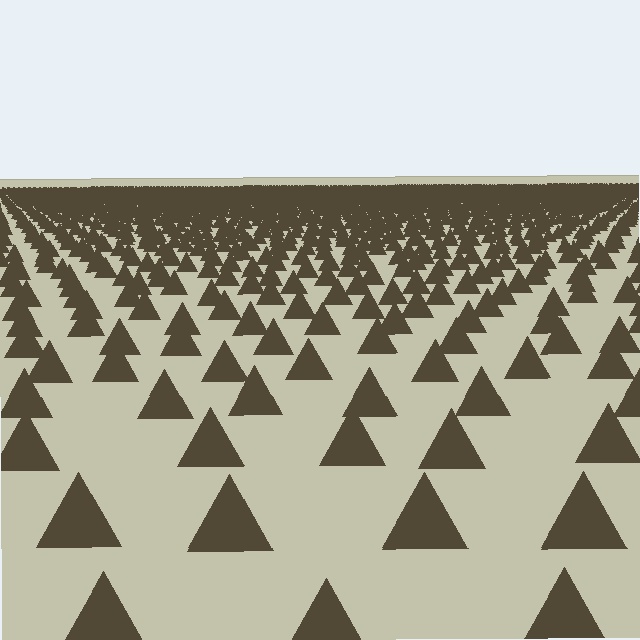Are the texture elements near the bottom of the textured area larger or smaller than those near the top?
Larger. Near the bottom, elements are closer to the viewer and appear at a bigger on-screen size.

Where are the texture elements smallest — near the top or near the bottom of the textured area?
Near the top.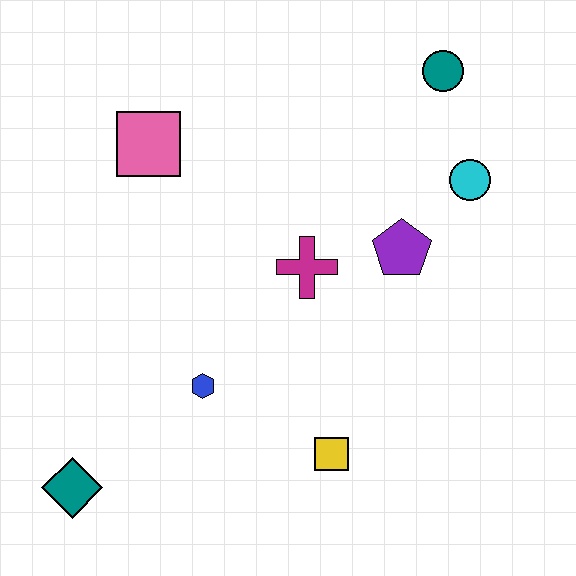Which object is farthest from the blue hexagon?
The teal circle is farthest from the blue hexagon.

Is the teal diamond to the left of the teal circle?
Yes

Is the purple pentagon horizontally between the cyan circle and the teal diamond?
Yes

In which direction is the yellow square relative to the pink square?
The yellow square is below the pink square.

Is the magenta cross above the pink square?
No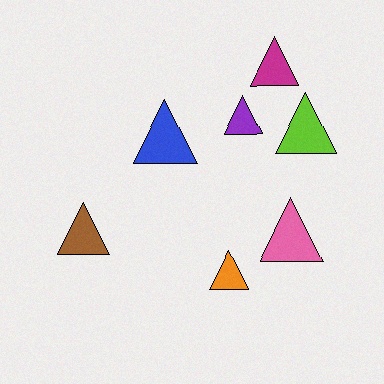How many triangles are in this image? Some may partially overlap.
There are 7 triangles.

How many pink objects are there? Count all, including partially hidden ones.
There is 1 pink object.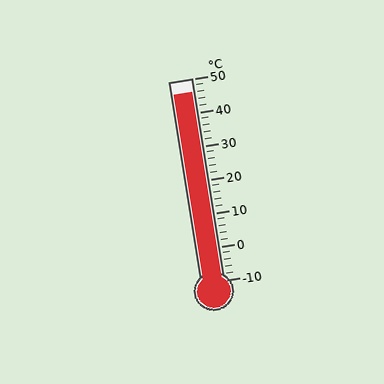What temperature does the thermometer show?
The thermometer shows approximately 46°C.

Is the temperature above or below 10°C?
The temperature is above 10°C.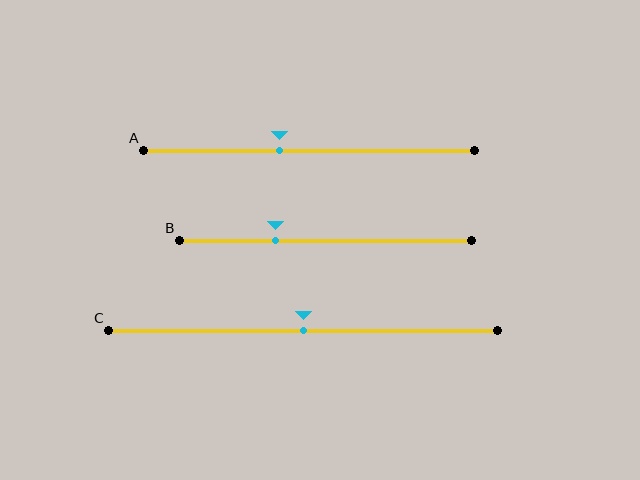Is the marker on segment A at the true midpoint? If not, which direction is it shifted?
No, the marker on segment A is shifted to the left by about 9% of the segment length.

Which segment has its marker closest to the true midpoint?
Segment C has its marker closest to the true midpoint.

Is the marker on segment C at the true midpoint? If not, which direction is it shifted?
Yes, the marker on segment C is at the true midpoint.